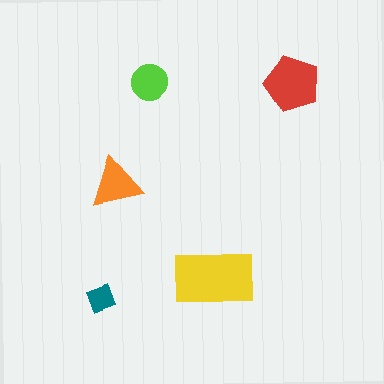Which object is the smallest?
The teal diamond.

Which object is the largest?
The yellow rectangle.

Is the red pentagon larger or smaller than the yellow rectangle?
Smaller.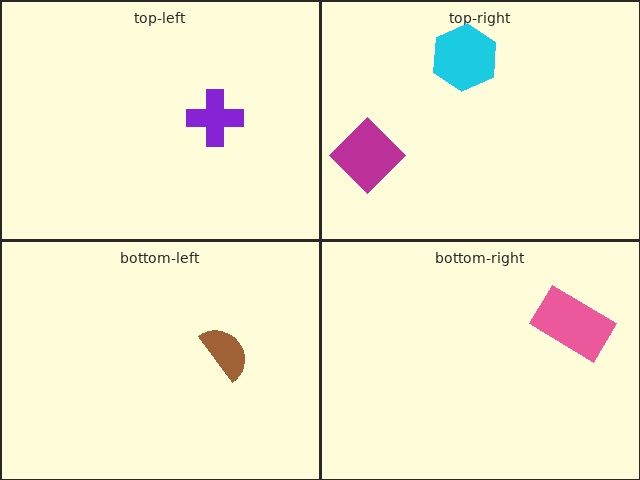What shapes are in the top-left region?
The purple cross.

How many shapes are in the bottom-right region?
1.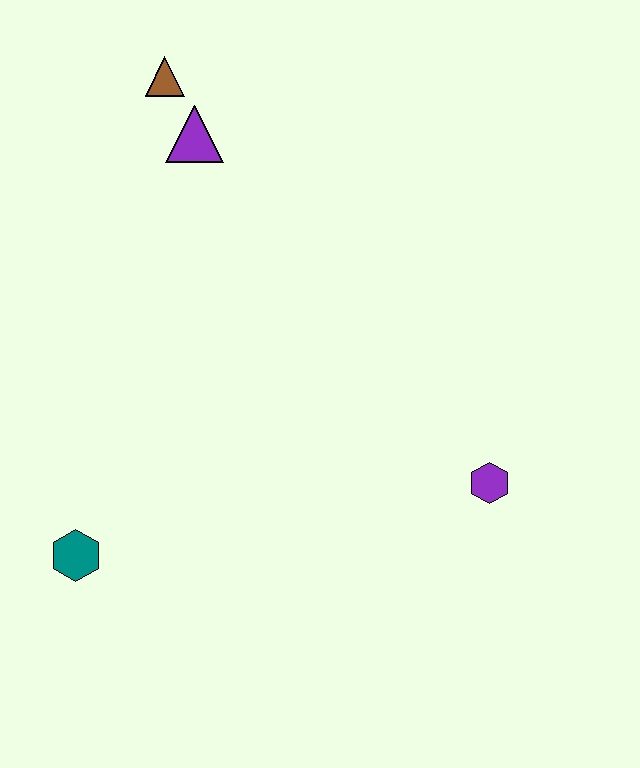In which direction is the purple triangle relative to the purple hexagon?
The purple triangle is above the purple hexagon.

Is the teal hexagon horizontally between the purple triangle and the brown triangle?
No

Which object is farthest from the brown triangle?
The purple hexagon is farthest from the brown triangle.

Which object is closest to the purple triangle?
The brown triangle is closest to the purple triangle.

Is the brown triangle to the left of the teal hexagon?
No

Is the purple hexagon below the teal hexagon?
No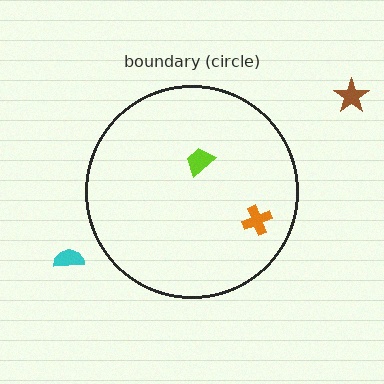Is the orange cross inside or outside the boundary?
Inside.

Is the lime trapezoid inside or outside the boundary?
Inside.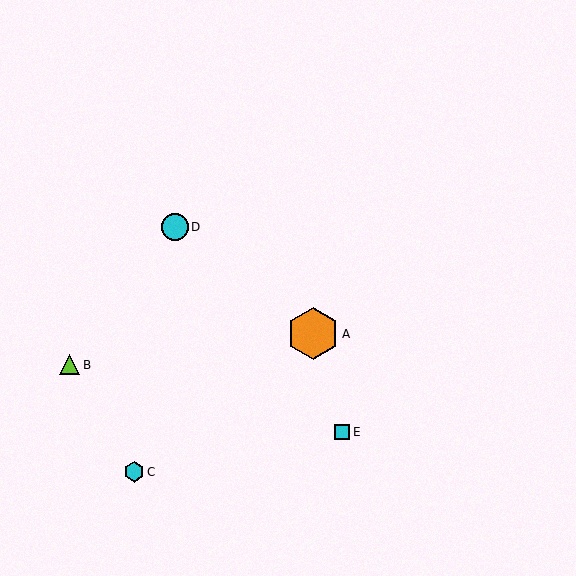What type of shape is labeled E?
Shape E is a cyan square.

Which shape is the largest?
The orange hexagon (labeled A) is the largest.